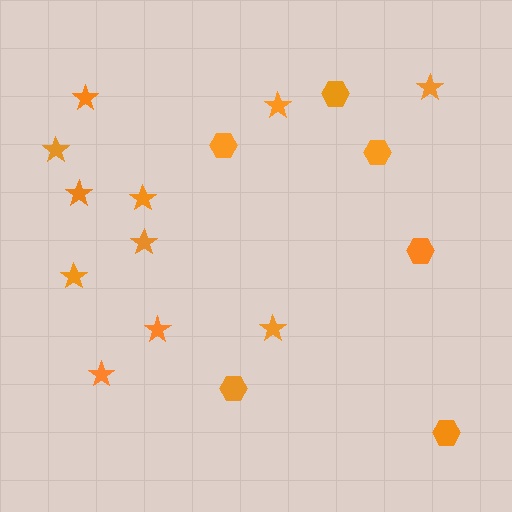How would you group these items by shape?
There are 2 groups: one group of stars (11) and one group of hexagons (6).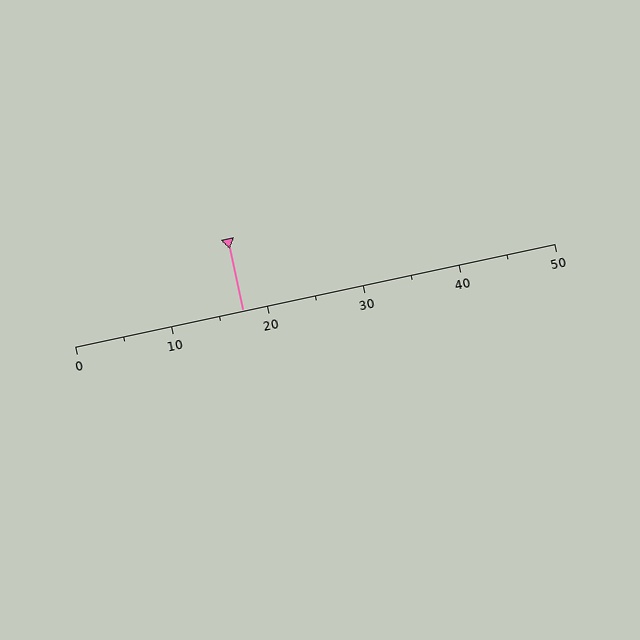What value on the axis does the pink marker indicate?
The marker indicates approximately 17.5.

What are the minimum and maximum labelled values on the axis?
The axis runs from 0 to 50.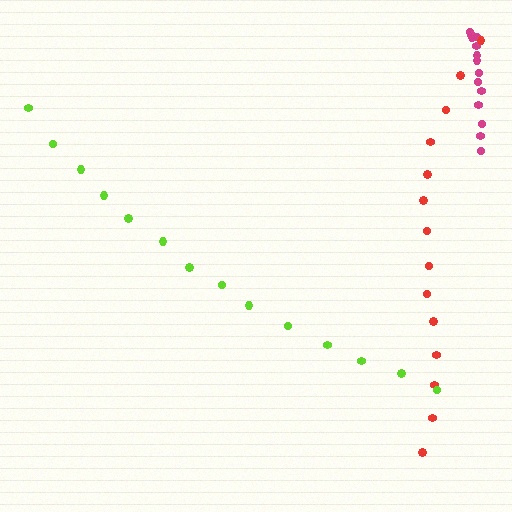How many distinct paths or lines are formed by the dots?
There are 3 distinct paths.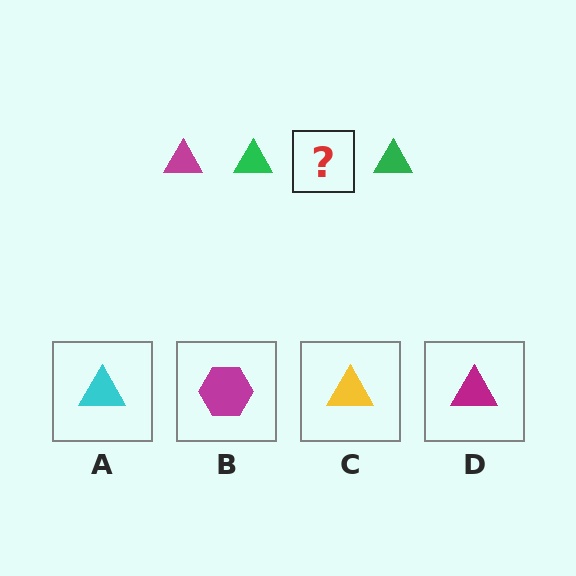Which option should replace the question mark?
Option D.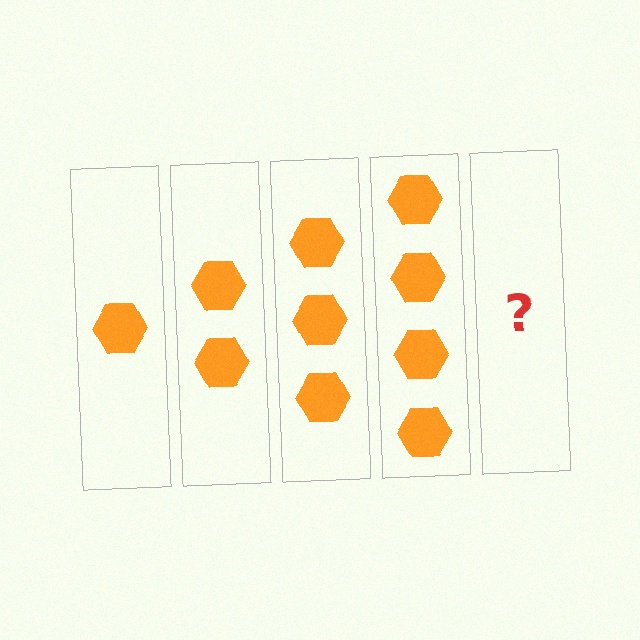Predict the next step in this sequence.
The next step is 5 hexagons.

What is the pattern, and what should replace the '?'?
The pattern is that each step adds one more hexagon. The '?' should be 5 hexagons.